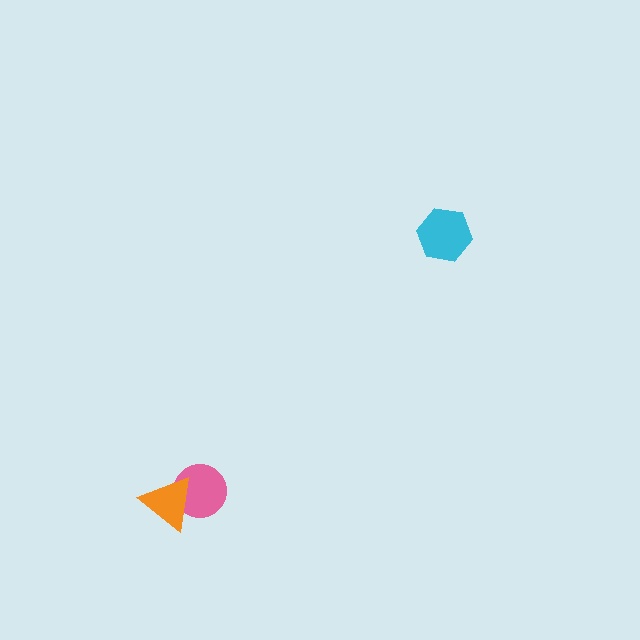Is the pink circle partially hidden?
Yes, it is partially covered by another shape.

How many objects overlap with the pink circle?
1 object overlaps with the pink circle.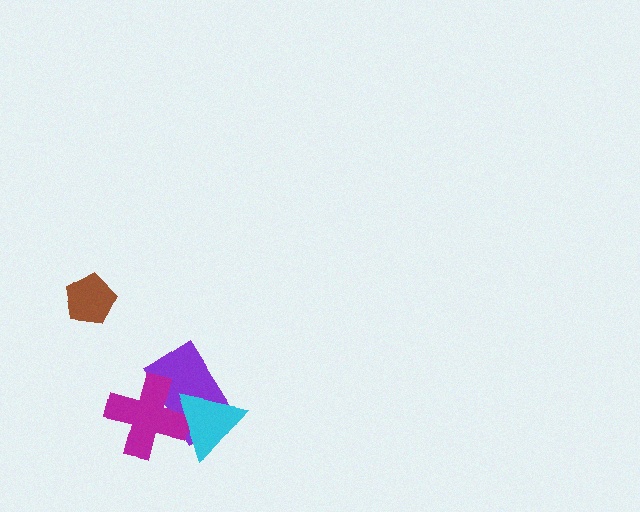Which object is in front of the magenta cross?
The cyan triangle is in front of the magenta cross.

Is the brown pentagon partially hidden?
No, no other shape covers it.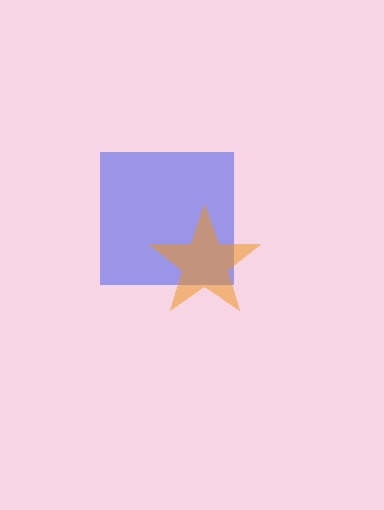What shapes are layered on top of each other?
The layered shapes are: a blue square, an orange star.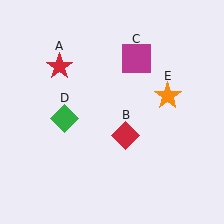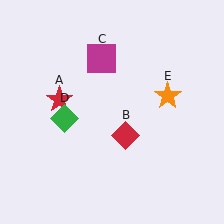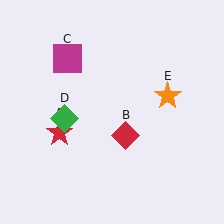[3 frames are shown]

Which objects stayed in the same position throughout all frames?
Red diamond (object B) and green diamond (object D) and orange star (object E) remained stationary.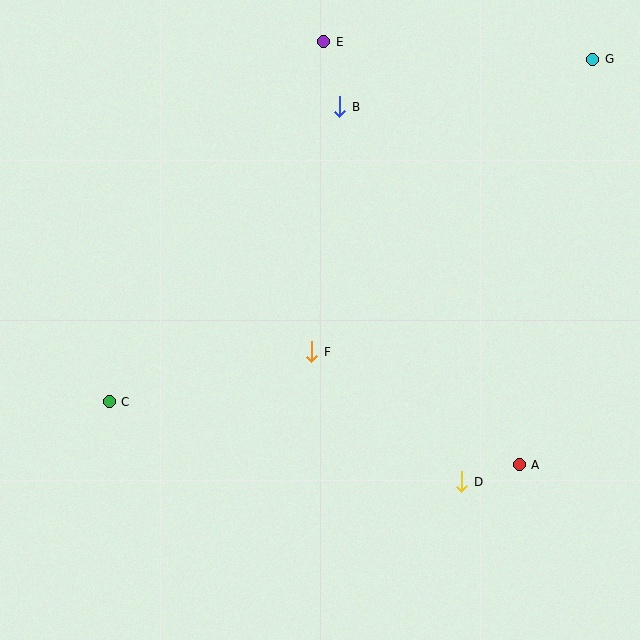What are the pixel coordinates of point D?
Point D is at (462, 482).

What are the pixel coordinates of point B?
Point B is at (340, 107).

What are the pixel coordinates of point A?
Point A is at (519, 465).